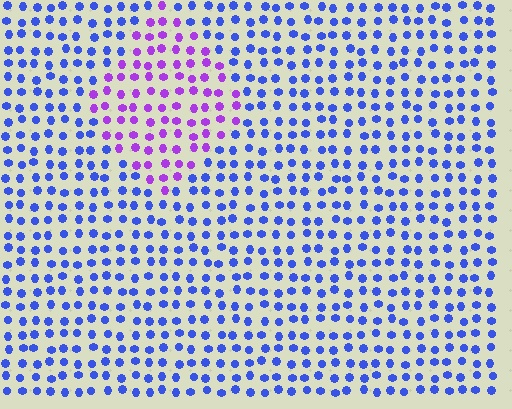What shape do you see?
I see a diamond.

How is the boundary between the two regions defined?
The boundary is defined purely by a slight shift in hue (about 50 degrees). Spacing, size, and orientation are identical on both sides.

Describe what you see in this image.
The image is filled with small blue elements in a uniform arrangement. A diamond-shaped region is visible where the elements are tinted to a slightly different hue, forming a subtle color boundary.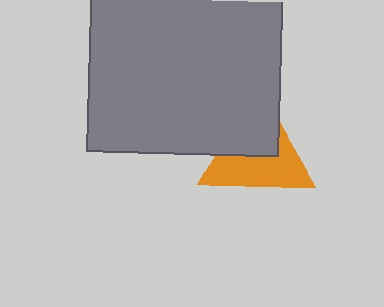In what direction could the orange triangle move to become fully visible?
The orange triangle could move toward the lower-right. That would shift it out from behind the gray square entirely.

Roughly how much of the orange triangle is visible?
About half of it is visible (roughly 55%).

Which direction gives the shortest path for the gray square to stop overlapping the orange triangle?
Moving toward the upper-left gives the shortest separation.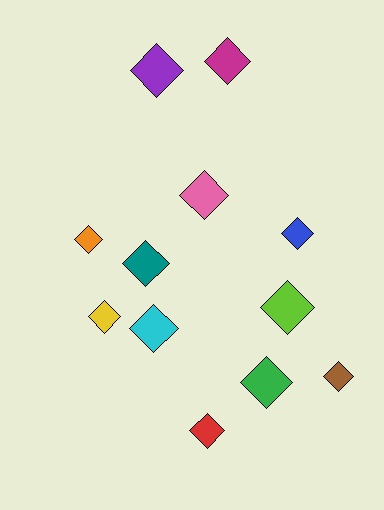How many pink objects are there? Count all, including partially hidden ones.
There is 1 pink object.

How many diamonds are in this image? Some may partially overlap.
There are 12 diamonds.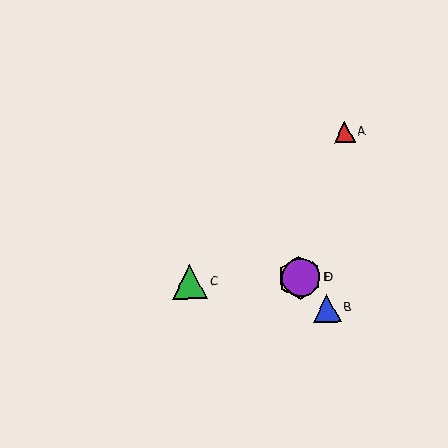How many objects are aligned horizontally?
3 objects (C, D, E) are aligned horizontally.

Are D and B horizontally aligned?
No, D is at y≈278 and B is at y≈308.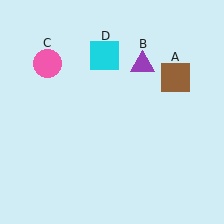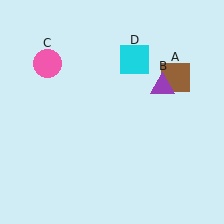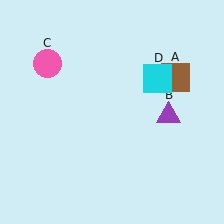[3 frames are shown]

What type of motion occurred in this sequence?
The purple triangle (object B), cyan square (object D) rotated clockwise around the center of the scene.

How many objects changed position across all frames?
2 objects changed position: purple triangle (object B), cyan square (object D).